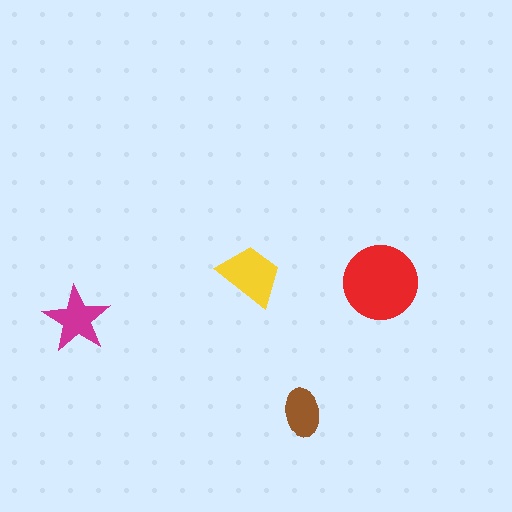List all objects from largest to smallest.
The red circle, the yellow trapezoid, the magenta star, the brown ellipse.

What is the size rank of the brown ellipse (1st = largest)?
4th.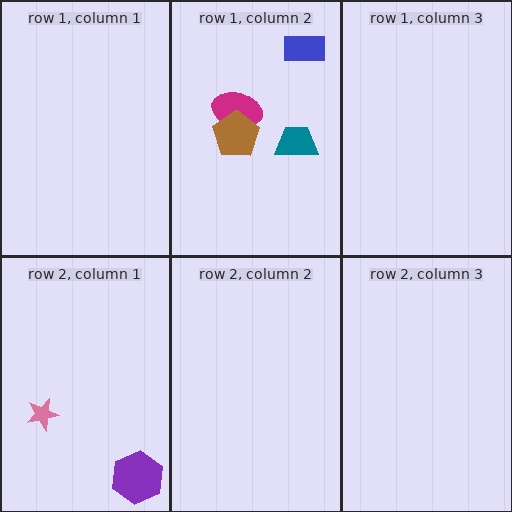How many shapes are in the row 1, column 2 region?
4.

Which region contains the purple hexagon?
The row 2, column 1 region.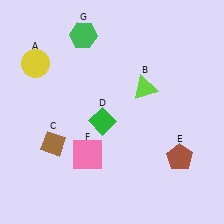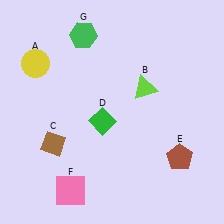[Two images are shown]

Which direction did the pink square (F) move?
The pink square (F) moved down.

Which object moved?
The pink square (F) moved down.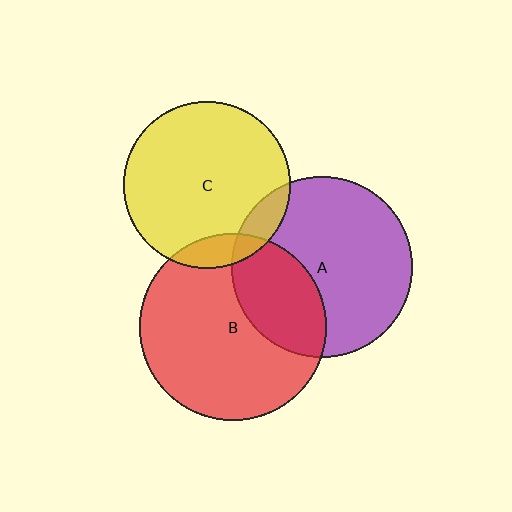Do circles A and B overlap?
Yes.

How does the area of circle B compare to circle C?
Approximately 1.3 times.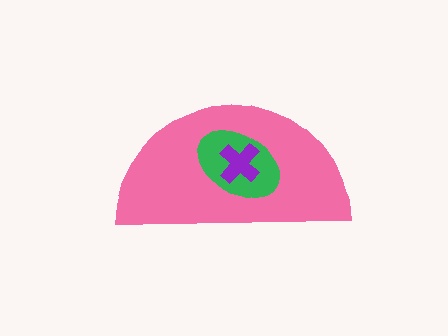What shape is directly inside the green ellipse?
The purple cross.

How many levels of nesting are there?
3.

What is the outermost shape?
The pink semicircle.